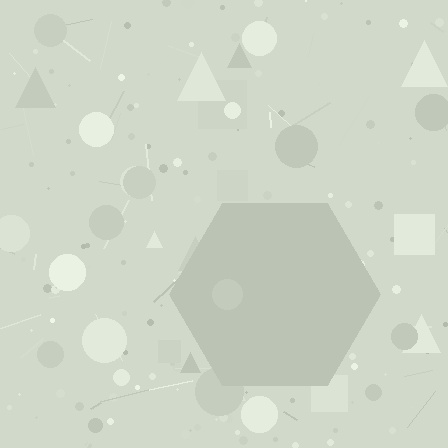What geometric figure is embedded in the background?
A hexagon is embedded in the background.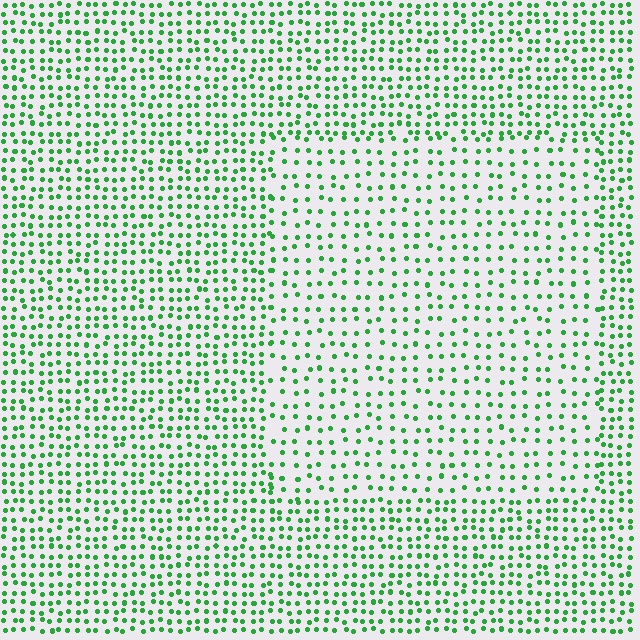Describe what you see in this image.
The image contains small green elements arranged at two different densities. A rectangle-shaped region is visible where the elements are less densely packed than the surrounding area.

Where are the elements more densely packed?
The elements are more densely packed outside the rectangle boundary.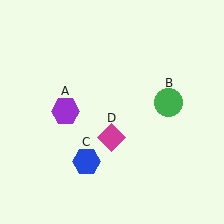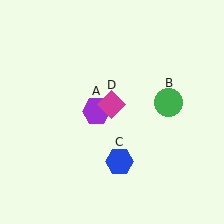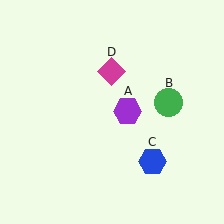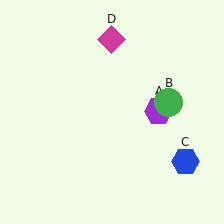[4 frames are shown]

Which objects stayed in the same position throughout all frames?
Green circle (object B) remained stationary.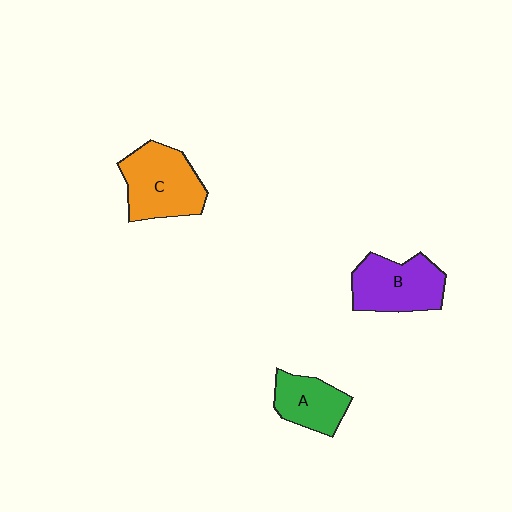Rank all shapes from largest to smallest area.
From largest to smallest: C (orange), B (purple), A (green).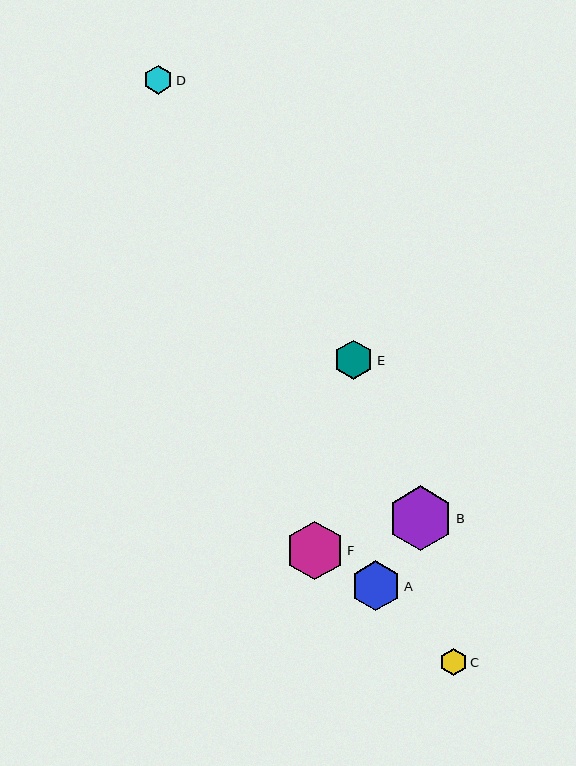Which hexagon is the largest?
Hexagon B is the largest with a size of approximately 65 pixels.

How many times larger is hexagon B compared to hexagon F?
Hexagon B is approximately 1.1 times the size of hexagon F.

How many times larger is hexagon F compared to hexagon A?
Hexagon F is approximately 1.2 times the size of hexagon A.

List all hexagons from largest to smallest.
From largest to smallest: B, F, A, E, D, C.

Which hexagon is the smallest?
Hexagon C is the smallest with a size of approximately 27 pixels.